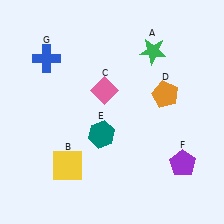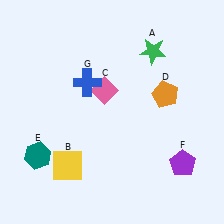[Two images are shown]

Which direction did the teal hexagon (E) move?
The teal hexagon (E) moved left.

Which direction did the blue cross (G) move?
The blue cross (G) moved right.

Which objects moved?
The objects that moved are: the teal hexagon (E), the blue cross (G).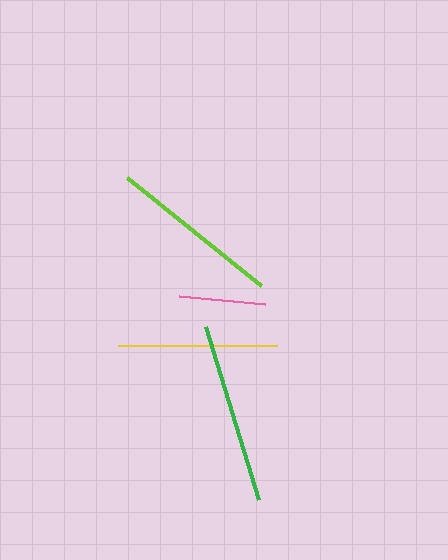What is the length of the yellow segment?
The yellow segment is approximately 159 pixels long.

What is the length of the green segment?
The green segment is approximately 181 pixels long.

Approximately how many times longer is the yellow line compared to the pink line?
The yellow line is approximately 1.8 times the length of the pink line.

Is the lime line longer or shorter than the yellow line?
The lime line is longer than the yellow line.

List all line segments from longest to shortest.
From longest to shortest: green, lime, yellow, pink.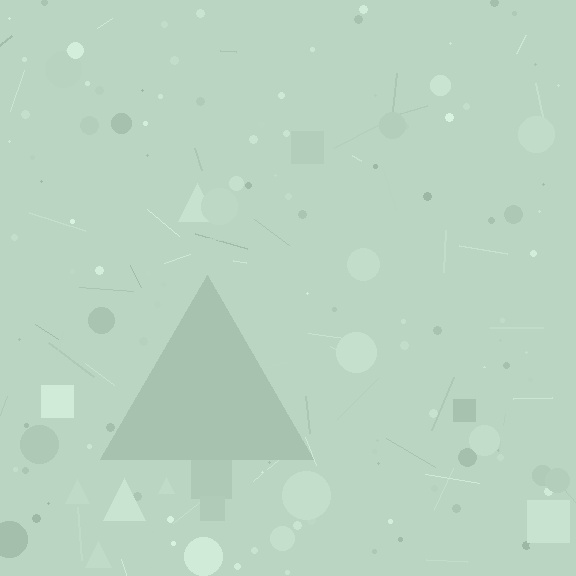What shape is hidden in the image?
A triangle is hidden in the image.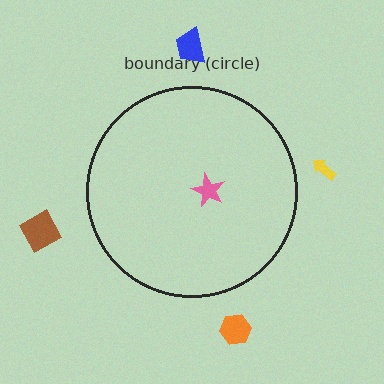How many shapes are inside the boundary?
1 inside, 4 outside.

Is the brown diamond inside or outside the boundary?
Outside.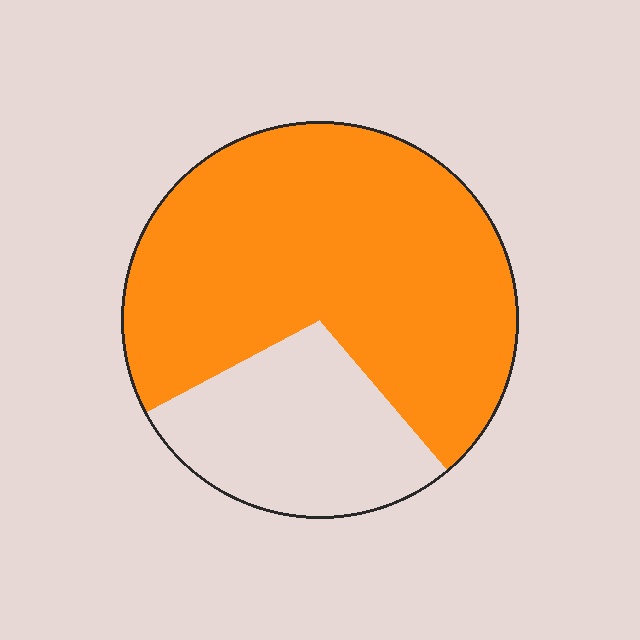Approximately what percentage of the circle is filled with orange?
Approximately 70%.